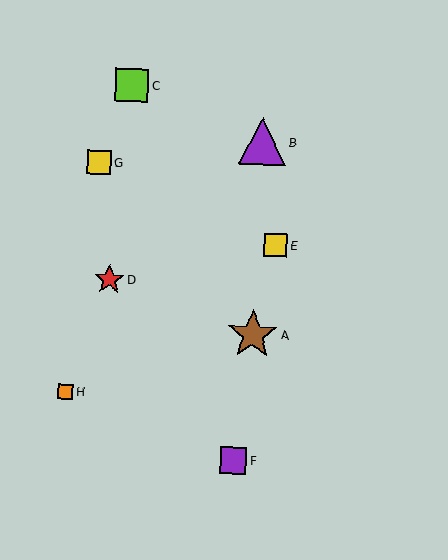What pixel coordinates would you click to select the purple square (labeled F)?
Click at (233, 460) to select the purple square F.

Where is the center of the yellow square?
The center of the yellow square is at (99, 162).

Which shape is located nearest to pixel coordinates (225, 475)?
The purple square (labeled F) at (233, 460) is nearest to that location.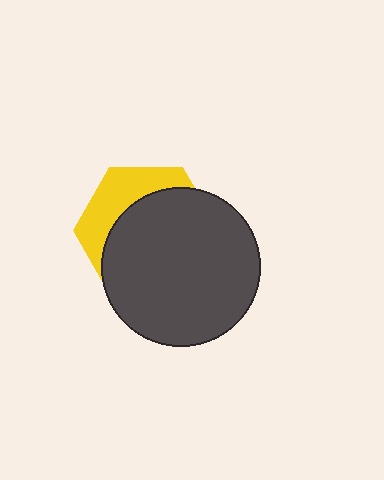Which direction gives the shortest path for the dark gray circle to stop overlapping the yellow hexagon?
Moving toward the lower-right gives the shortest separation.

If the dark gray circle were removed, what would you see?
You would see the complete yellow hexagon.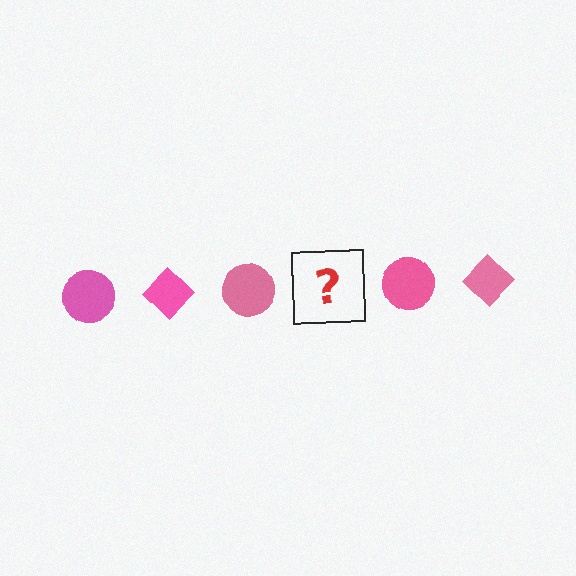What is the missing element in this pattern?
The missing element is a pink diamond.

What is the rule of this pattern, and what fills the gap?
The rule is that the pattern cycles through circle, diamond shapes in pink. The gap should be filled with a pink diamond.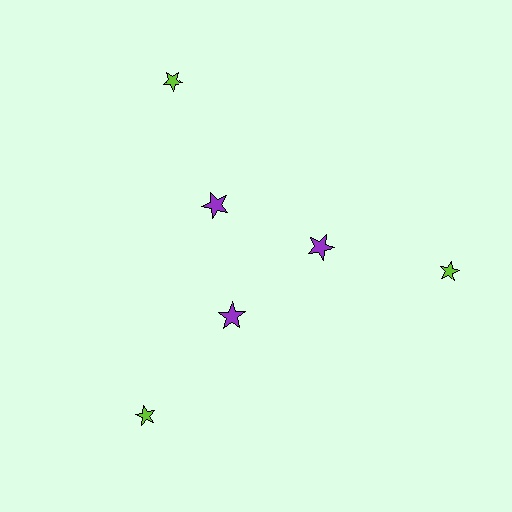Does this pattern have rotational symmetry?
Yes, this pattern has 3-fold rotational symmetry. It looks the same after rotating 120 degrees around the center.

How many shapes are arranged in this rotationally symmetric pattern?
There are 6 shapes, arranged in 3 groups of 2.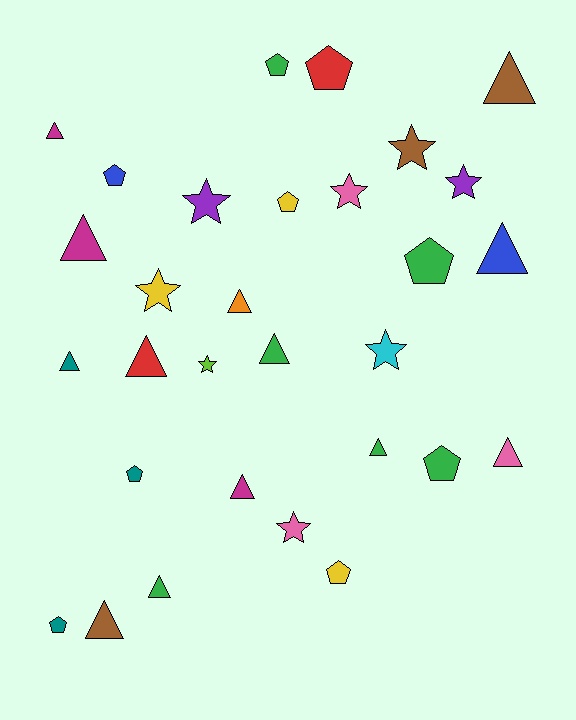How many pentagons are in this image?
There are 9 pentagons.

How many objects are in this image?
There are 30 objects.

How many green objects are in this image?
There are 6 green objects.